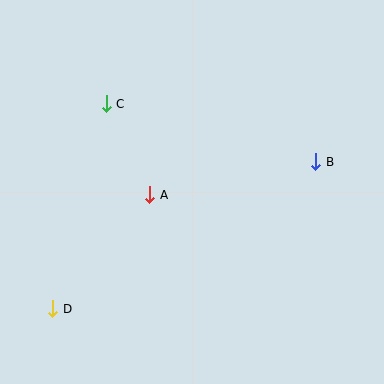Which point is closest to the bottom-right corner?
Point B is closest to the bottom-right corner.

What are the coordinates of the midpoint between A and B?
The midpoint between A and B is at (233, 178).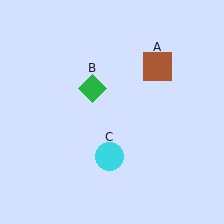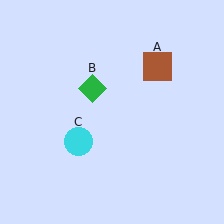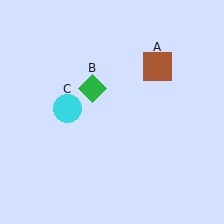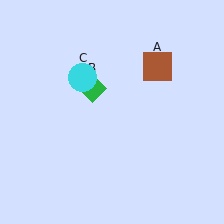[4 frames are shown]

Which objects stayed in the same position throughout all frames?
Brown square (object A) and green diamond (object B) remained stationary.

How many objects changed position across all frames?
1 object changed position: cyan circle (object C).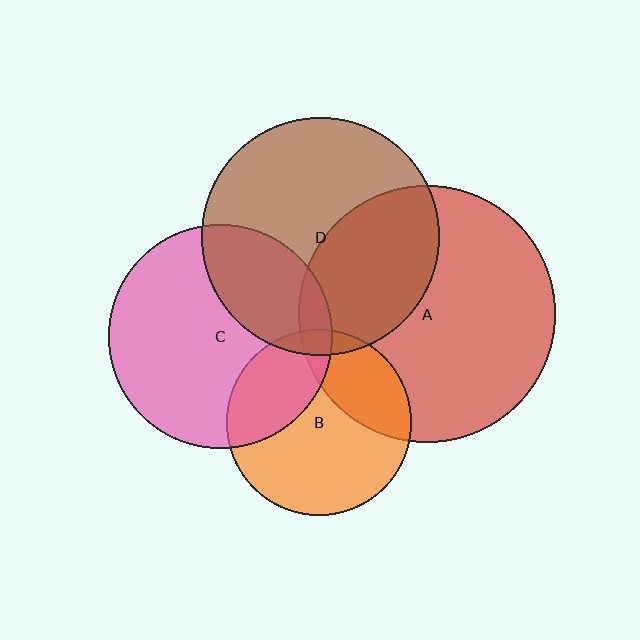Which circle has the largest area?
Circle A (red).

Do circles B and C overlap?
Yes.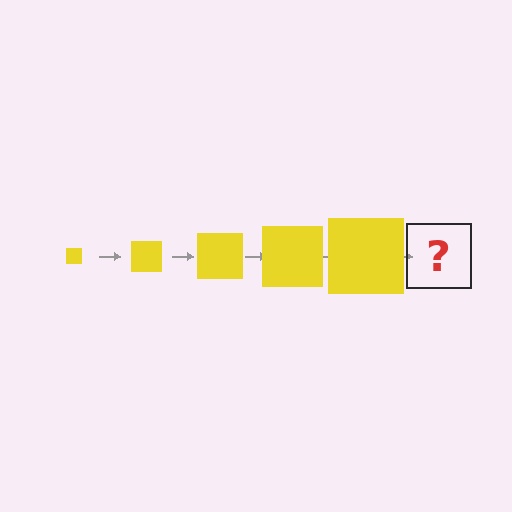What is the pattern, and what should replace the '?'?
The pattern is that the square gets progressively larger each step. The '?' should be a yellow square, larger than the previous one.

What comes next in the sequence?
The next element should be a yellow square, larger than the previous one.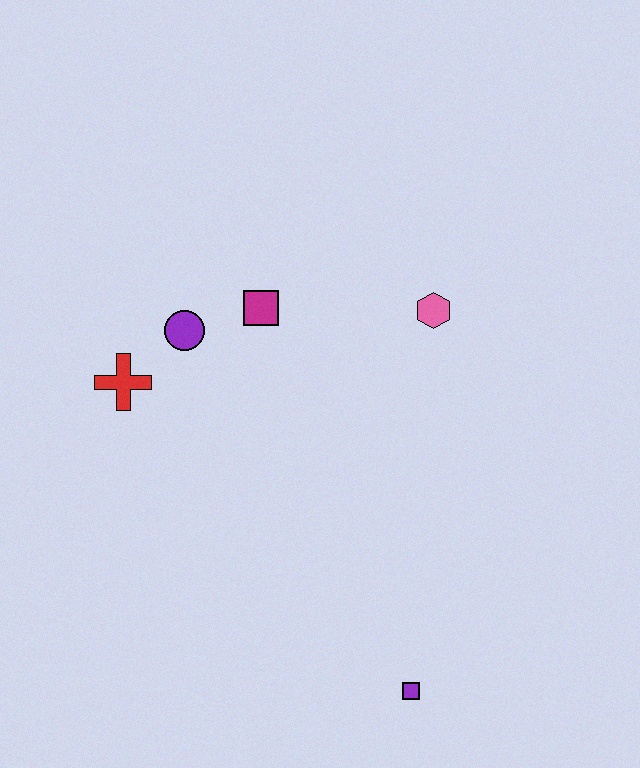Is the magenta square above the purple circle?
Yes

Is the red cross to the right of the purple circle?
No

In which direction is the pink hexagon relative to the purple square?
The pink hexagon is above the purple square.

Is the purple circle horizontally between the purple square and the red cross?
Yes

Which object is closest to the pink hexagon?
The magenta square is closest to the pink hexagon.